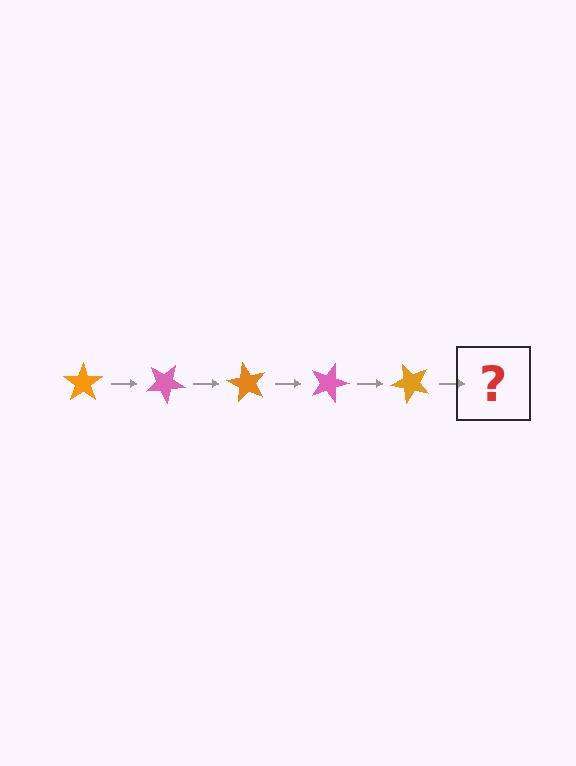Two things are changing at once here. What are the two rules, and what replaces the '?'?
The two rules are that it rotates 30 degrees each step and the color cycles through orange and pink. The '?' should be a pink star, rotated 150 degrees from the start.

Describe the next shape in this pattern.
It should be a pink star, rotated 150 degrees from the start.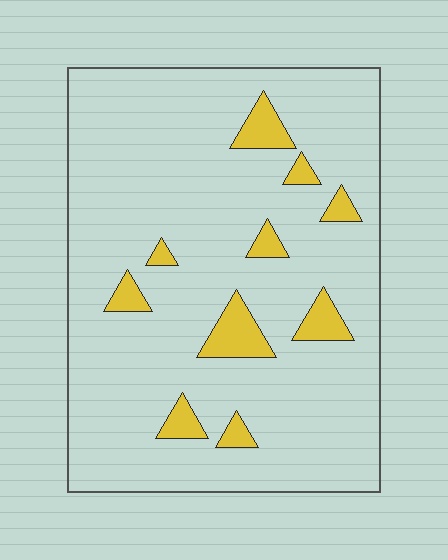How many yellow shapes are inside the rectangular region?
10.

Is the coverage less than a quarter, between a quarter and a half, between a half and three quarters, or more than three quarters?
Less than a quarter.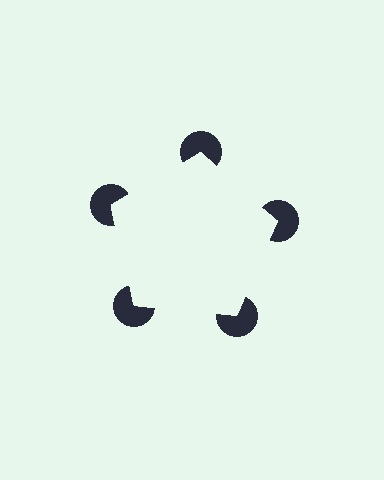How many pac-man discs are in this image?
There are 5 — one at each vertex of the illusory pentagon.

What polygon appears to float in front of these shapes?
An illusory pentagon — its edges are inferred from the aligned wedge cuts in the pac-man discs, not physically drawn.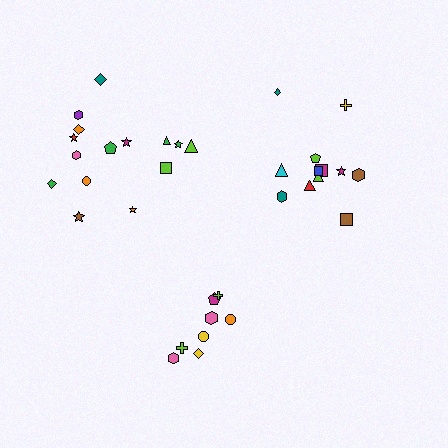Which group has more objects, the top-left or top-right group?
The top-left group.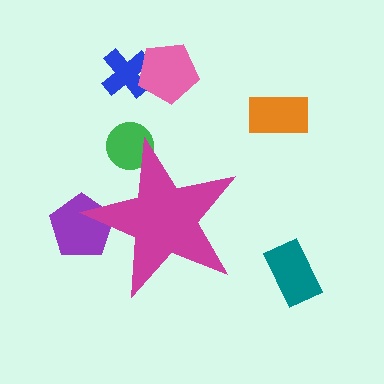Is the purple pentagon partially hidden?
Yes, the purple pentagon is partially hidden behind the magenta star.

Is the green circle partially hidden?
Yes, the green circle is partially hidden behind the magenta star.